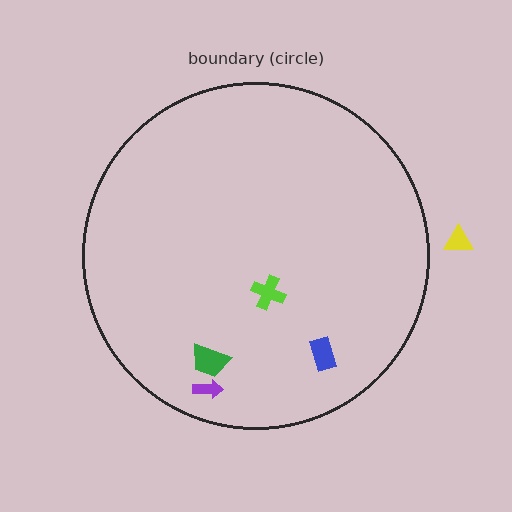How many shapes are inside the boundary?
4 inside, 1 outside.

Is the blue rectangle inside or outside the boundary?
Inside.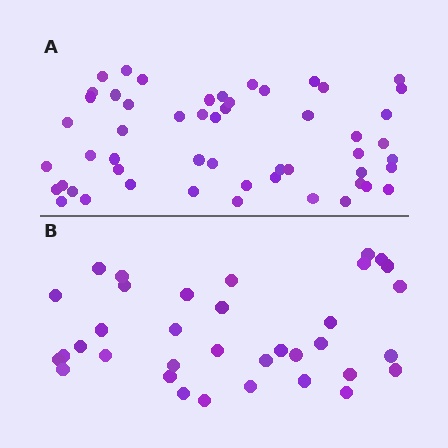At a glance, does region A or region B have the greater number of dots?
Region A (the top region) has more dots.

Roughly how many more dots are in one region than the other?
Region A has approximately 20 more dots than region B.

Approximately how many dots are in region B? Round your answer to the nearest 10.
About 40 dots. (The exact count is 35, which rounds to 40.)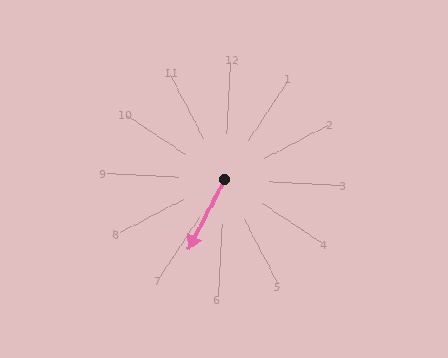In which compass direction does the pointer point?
Southwest.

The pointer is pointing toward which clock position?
Roughly 7 o'clock.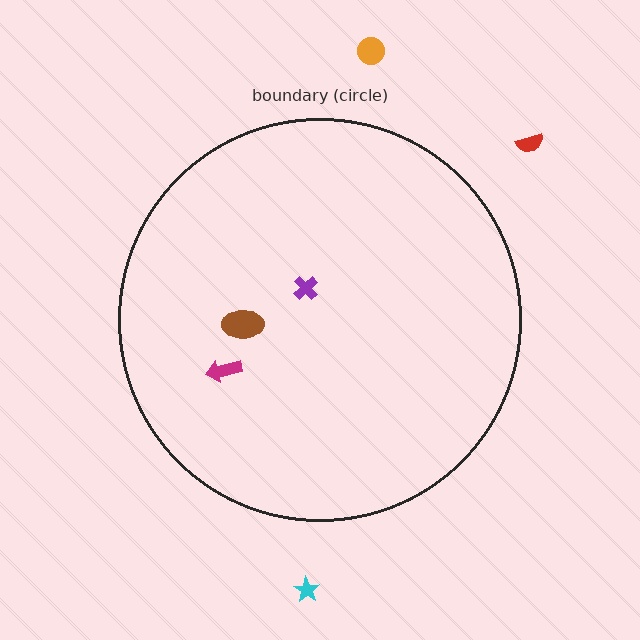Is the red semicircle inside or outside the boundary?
Outside.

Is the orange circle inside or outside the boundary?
Outside.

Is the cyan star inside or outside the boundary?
Outside.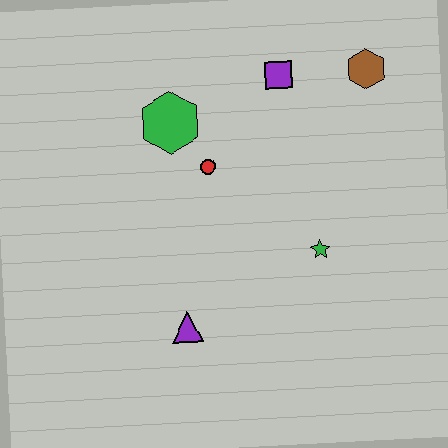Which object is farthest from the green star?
The green hexagon is farthest from the green star.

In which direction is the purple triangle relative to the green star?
The purple triangle is to the left of the green star.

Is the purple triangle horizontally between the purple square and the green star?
No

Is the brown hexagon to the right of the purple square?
Yes